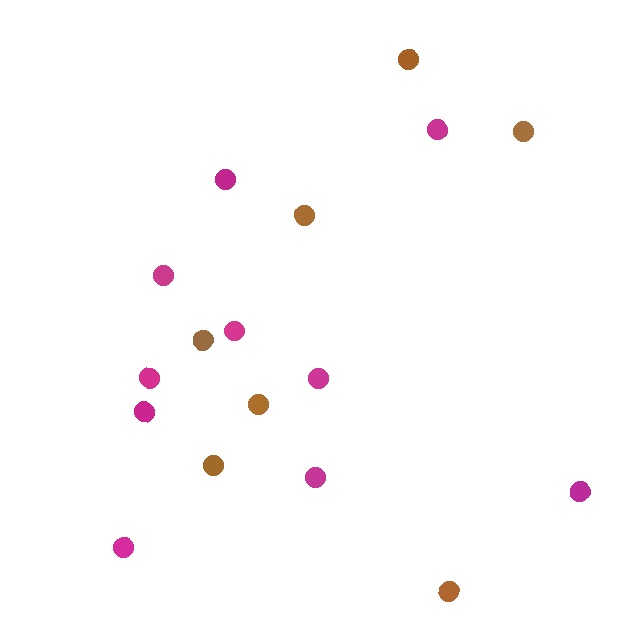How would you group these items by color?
There are 2 groups: one group of brown circles (7) and one group of magenta circles (10).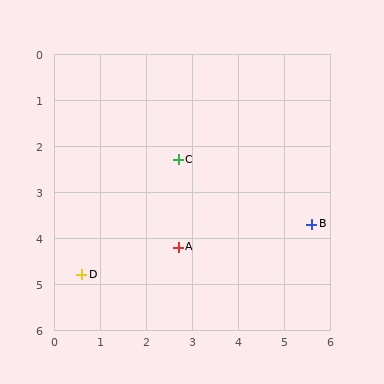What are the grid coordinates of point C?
Point C is at approximately (2.7, 2.3).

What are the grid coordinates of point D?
Point D is at approximately (0.6, 4.8).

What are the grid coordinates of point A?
Point A is at approximately (2.7, 4.2).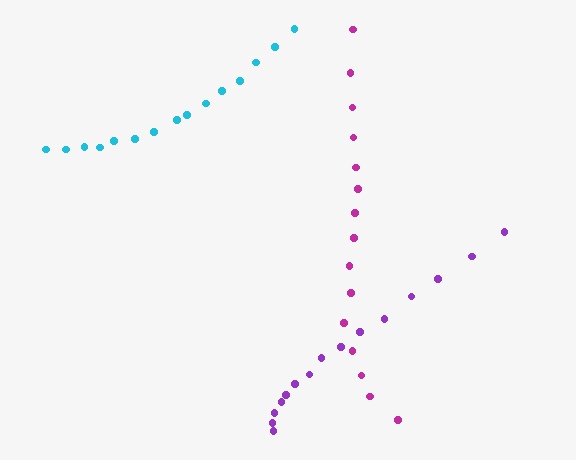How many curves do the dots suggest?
There are 3 distinct paths.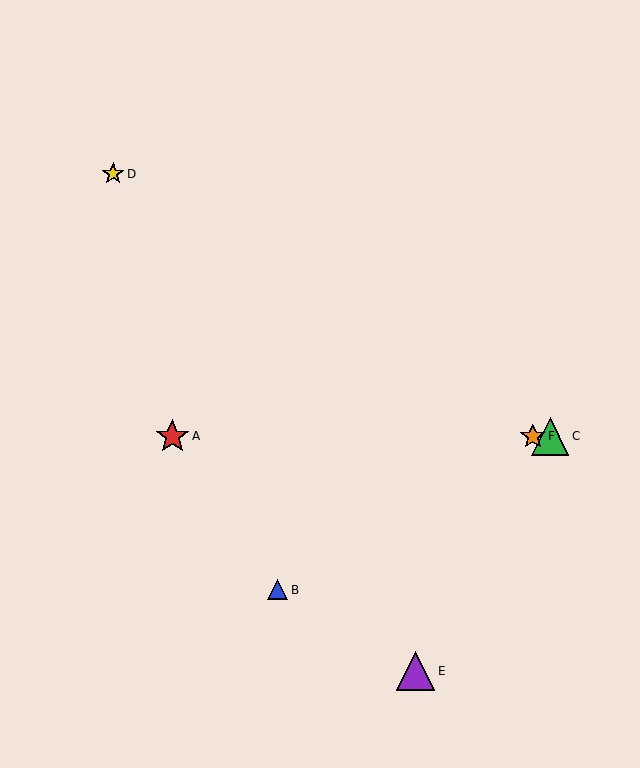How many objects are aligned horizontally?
3 objects (A, C, F) are aligned horizontally.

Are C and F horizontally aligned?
Yes, both are at y≈436.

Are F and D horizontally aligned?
No, F is at y≈436 and D is at y≈174.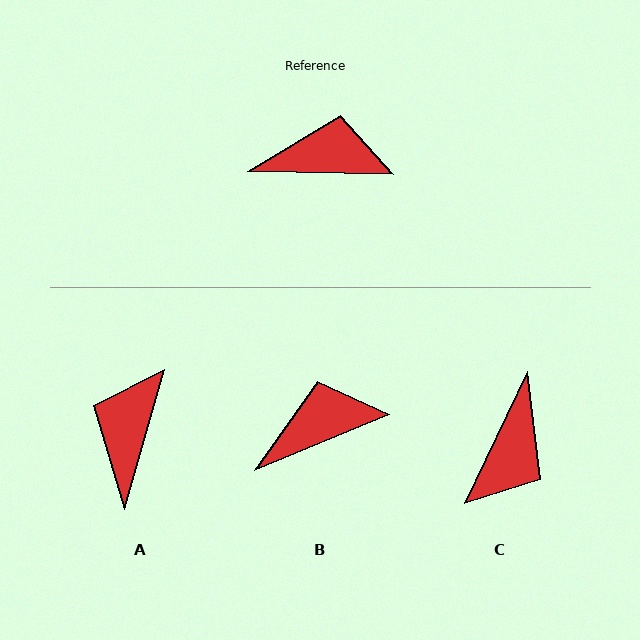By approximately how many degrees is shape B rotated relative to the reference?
Approximately 24 degrees counter-clockwise.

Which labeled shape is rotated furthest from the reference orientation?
C, about 115 degrees away.